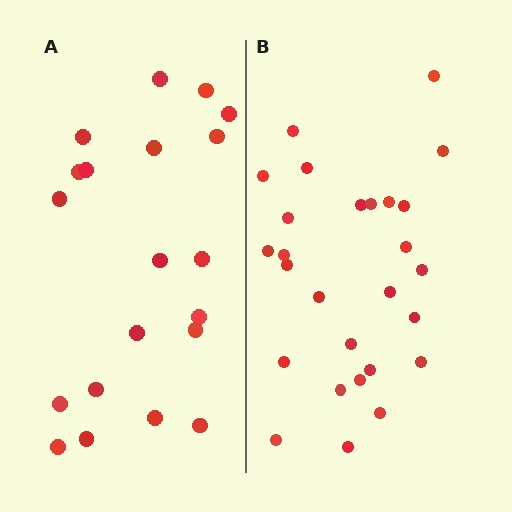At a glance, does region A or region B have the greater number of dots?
Region B (the right region) has more dots.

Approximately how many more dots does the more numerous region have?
Region B has roughly 8 or so more dots than region A.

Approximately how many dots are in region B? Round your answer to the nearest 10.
About 30 dots. (The exact count is 27, which rounds to 30.)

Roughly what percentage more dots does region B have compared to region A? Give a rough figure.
About 35% more.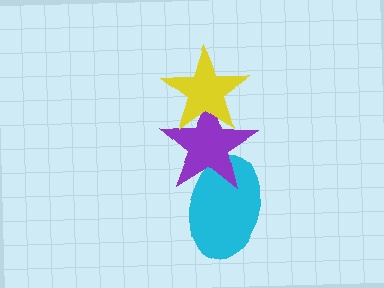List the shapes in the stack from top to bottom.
From top to bottom: the yellow star, the purple star, the cyan ellipse.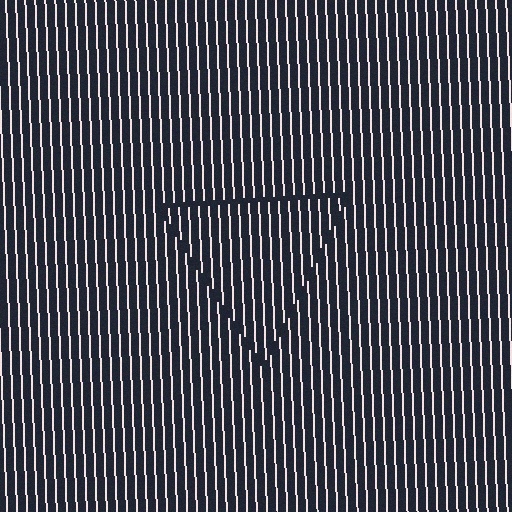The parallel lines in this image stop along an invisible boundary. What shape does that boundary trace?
An illusory triangle. The interior of the shape contains the same grating, shifted by half a period — the contour is defined by the phase discontinuity where line-ends from the inner and outer gratings abut.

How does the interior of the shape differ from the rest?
The interior of the shape contains the same grating, shifted by half a period — the contour is defined by the phase discontinuity where line-ends from the inner and outer gratings abut.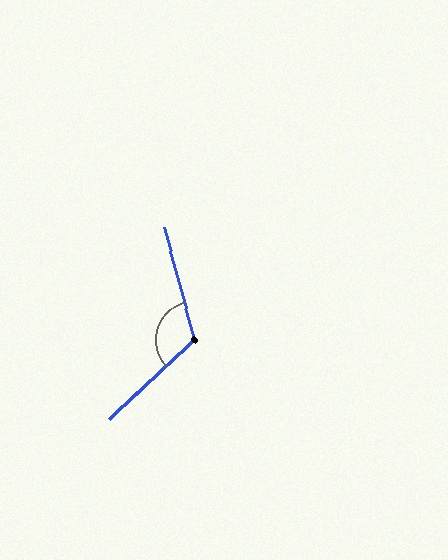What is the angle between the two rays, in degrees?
Approximately 118 degrees.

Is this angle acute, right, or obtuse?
It is obtuse.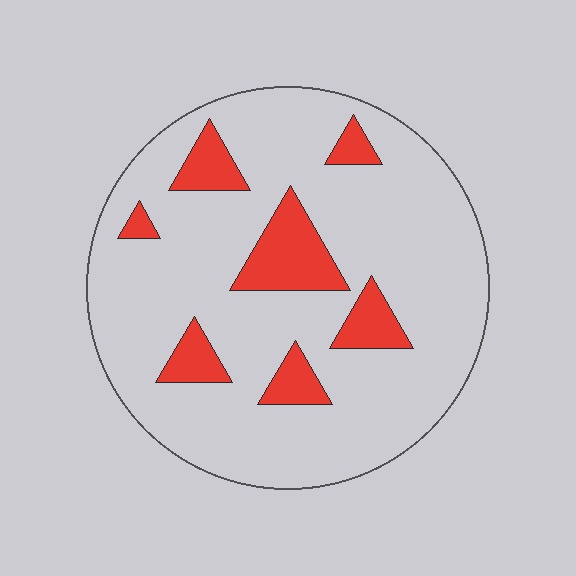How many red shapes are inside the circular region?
7.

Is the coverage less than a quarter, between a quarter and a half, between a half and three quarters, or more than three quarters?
Less than a quarter.